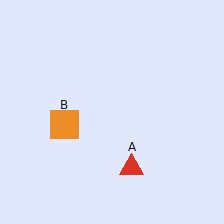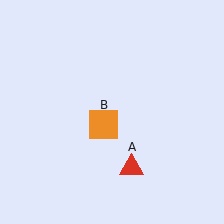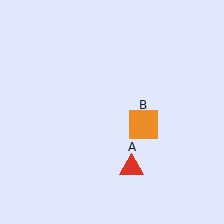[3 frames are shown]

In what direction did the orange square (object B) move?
The orange square (object B) moved right.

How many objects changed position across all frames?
1 object changed position: orange square (object B).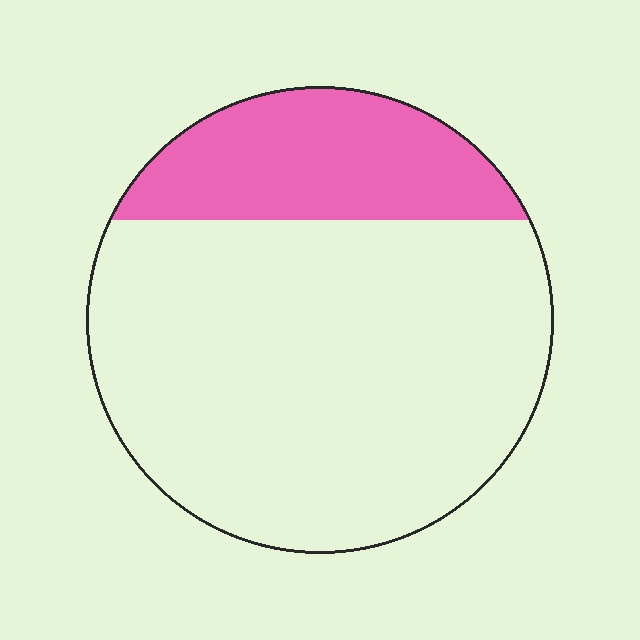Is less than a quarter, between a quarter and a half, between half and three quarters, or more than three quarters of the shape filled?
Less than a quarter.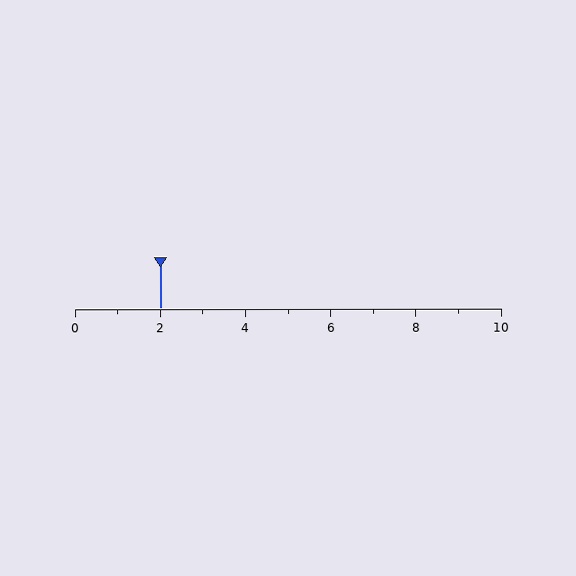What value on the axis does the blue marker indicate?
The marker indicates approximately 2.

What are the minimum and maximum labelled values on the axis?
The axis runs from 0 to 10.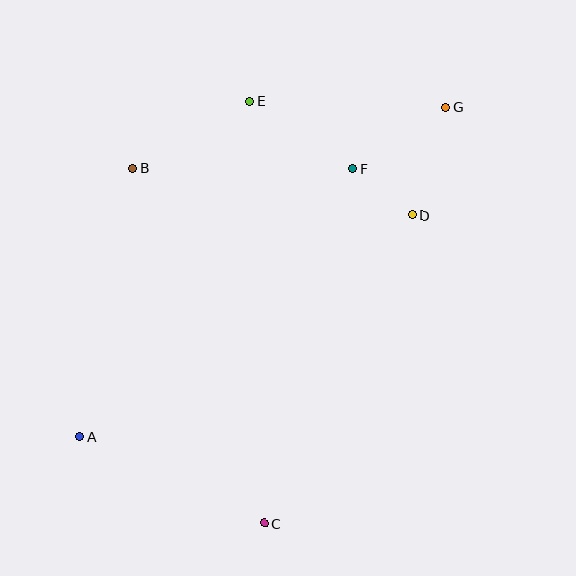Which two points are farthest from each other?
Points A and G are farthest from each other.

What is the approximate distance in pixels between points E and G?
The distance between E and G is approximately 196 pixels.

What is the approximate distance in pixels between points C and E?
The distance between C and E is approximately 422 pixels.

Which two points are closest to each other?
Points D and F are closest to each other.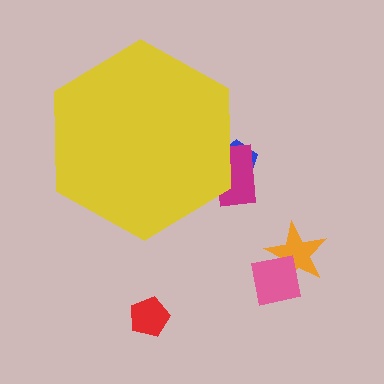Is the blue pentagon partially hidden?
Yes, the blue pentagon is partially hidden behind the yellow hexagon.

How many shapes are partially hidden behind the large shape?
2 shapes are partially hidden.